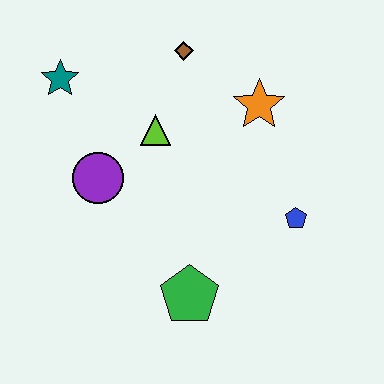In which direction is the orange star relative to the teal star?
The orange star is to the right of the teal star.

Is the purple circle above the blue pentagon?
Yes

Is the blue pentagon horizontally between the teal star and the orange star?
No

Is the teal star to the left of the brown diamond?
Yes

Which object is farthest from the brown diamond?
The green pentagon is farthest from the brown diamond.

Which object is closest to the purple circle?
The lime triangle is closest to the purple circle.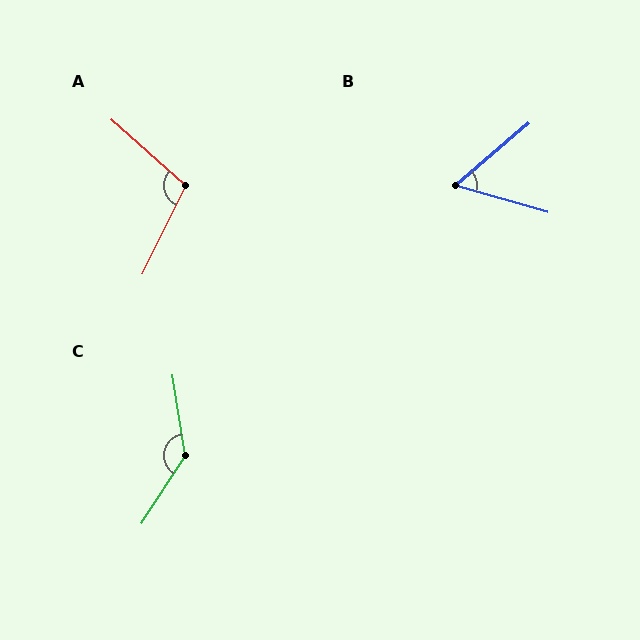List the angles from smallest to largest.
B (56°), A (106°), C (138°).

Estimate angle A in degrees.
Approximately 106 degrees.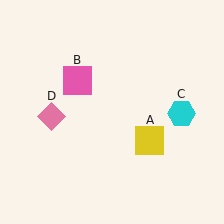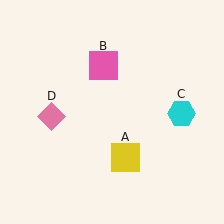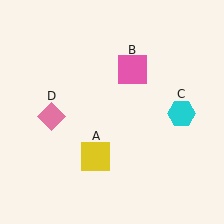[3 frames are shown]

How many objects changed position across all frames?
2 objects changed position: yellow square (object A), pink square (object B).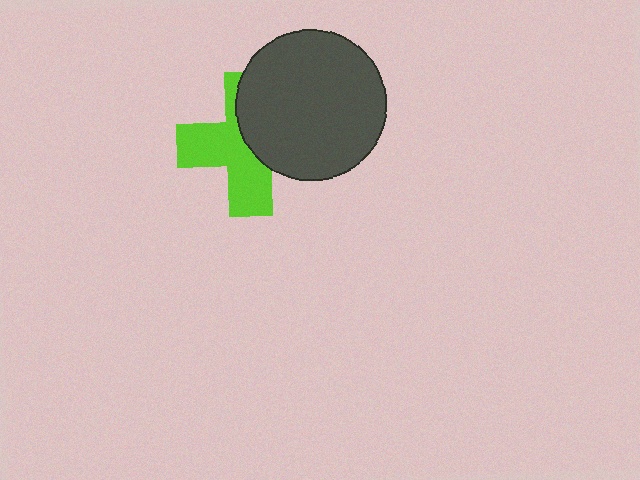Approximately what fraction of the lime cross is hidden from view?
Roughly 45% of the lime cross is hidden behind the dark gray circle.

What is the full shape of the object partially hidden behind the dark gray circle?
The partially hidden object is a lime cross.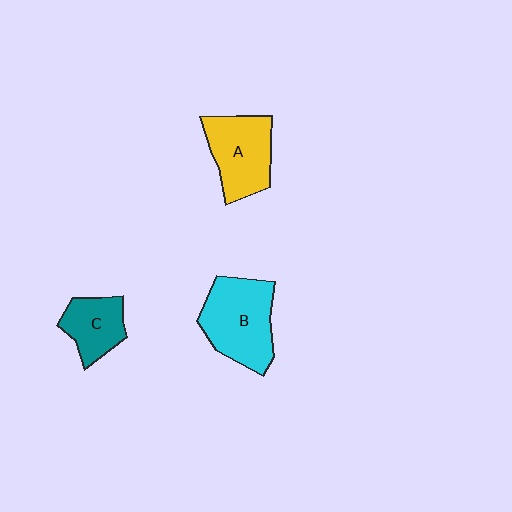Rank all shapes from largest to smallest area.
From largest to smallest: B (cyan), A (yellow), C (teal).